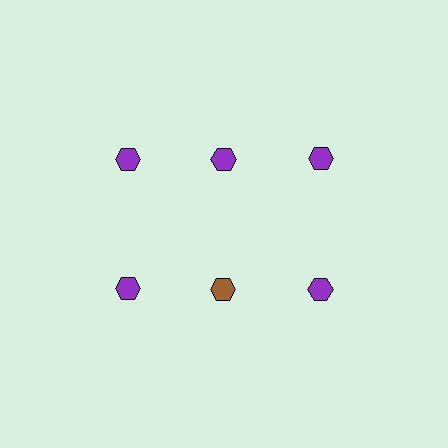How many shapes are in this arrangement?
There are 6 shapes arranged in a grid pattern.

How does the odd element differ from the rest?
It has a different color: brown instead of purple.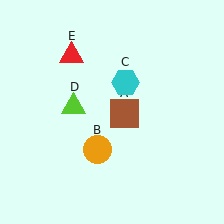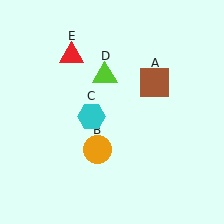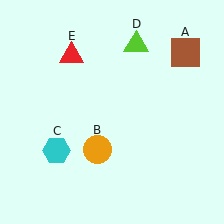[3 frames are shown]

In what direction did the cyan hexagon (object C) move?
The cyan hexagon (object C) moved down and to the left.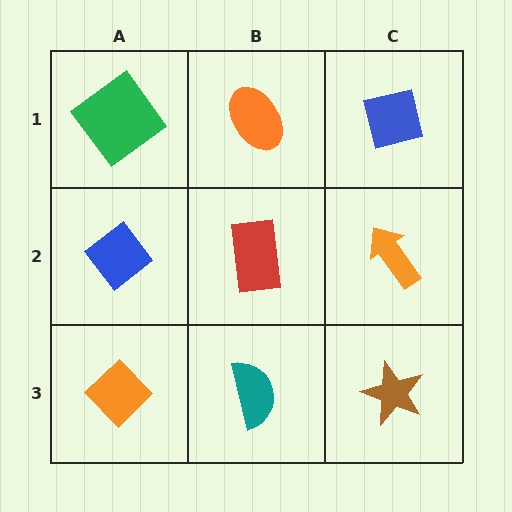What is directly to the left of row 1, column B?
A green diamond.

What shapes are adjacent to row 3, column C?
An orange arrow (row 2, column C), a teal semicircle (row 3, column B).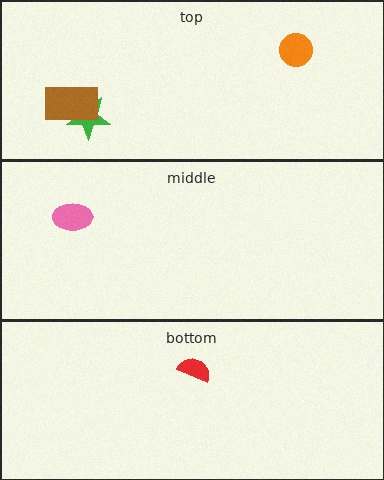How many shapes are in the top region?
3.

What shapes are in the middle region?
The pink ellipse.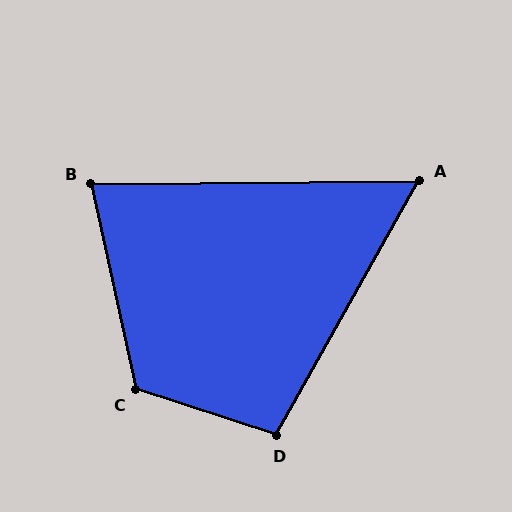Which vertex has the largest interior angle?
C, at approximately 120 degrees.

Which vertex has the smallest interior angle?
A, at approximately 60 degrees.